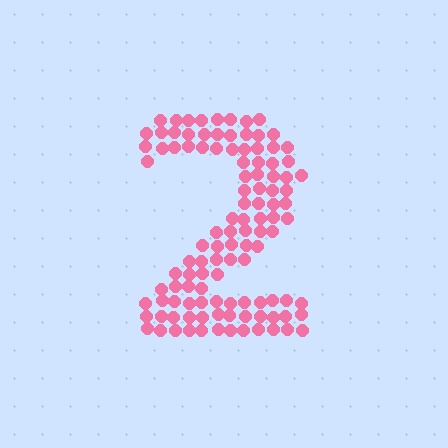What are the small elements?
The small elements are circles.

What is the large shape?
The large shape is the digit 2.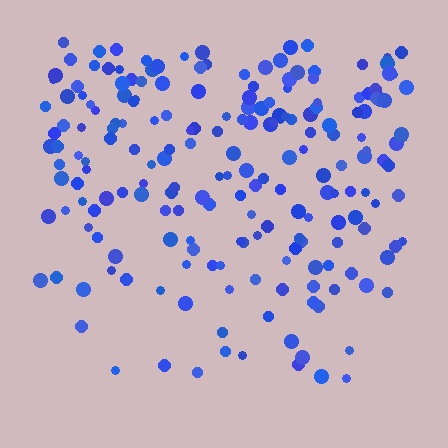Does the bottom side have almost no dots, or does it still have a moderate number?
Still a moderate number, just noticeably fewer than the top.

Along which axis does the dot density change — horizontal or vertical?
Vertical.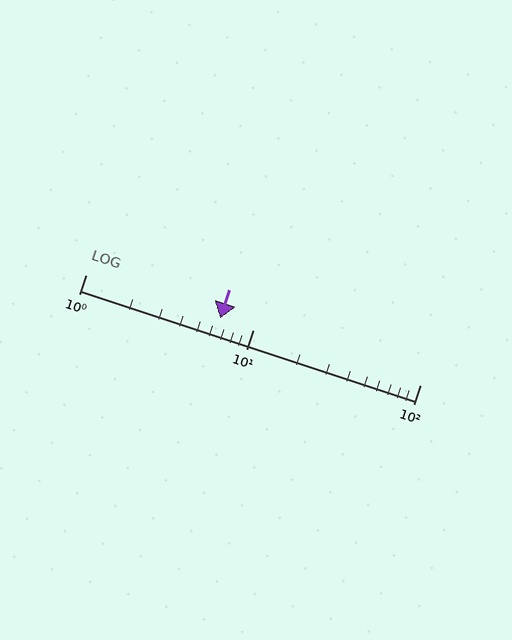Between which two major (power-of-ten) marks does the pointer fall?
The pointer is between 1 and 10.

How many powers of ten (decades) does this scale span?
The scale spans 2 decades, from 1 to 100.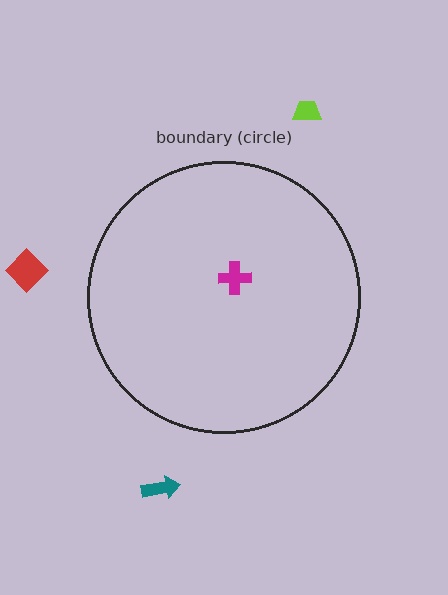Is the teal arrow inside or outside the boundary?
Outside.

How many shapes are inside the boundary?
1 inside, 3 outside.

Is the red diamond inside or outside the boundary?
Outside.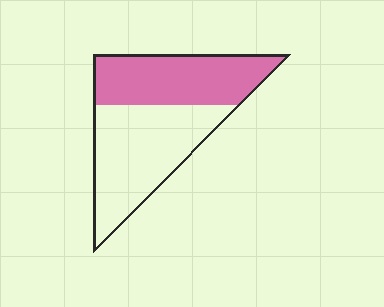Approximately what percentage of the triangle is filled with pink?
Approximately 45%.